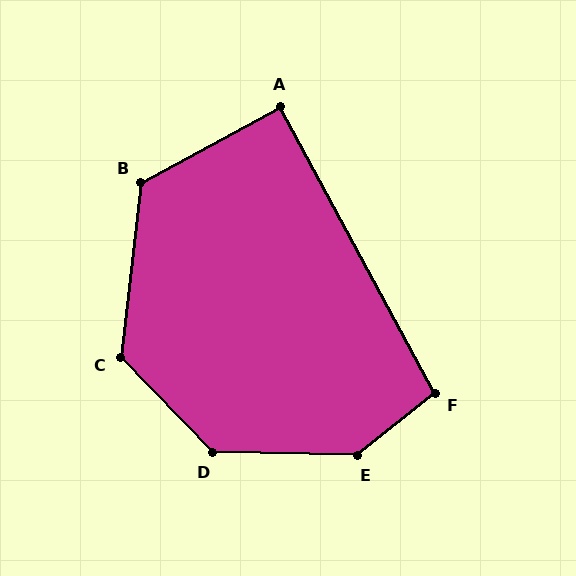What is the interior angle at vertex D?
Approximately 135 degrees (obtuse).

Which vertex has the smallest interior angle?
A, at approximately 90 degrees.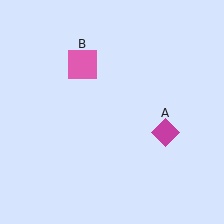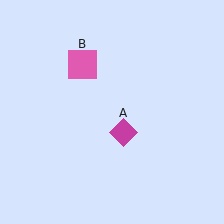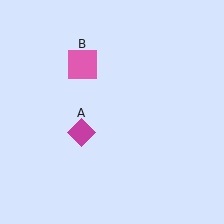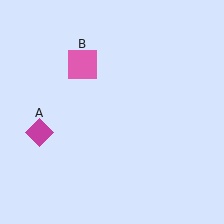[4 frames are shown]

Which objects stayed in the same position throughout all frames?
Pink square (object B) remained stationary.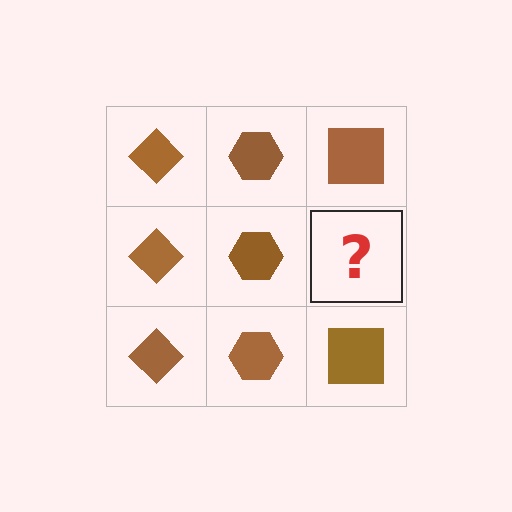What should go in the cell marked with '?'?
The missing cell should contain a brown square.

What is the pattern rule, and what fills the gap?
The rule is that each column has a consistent shape. The gap should be filled with a brown square.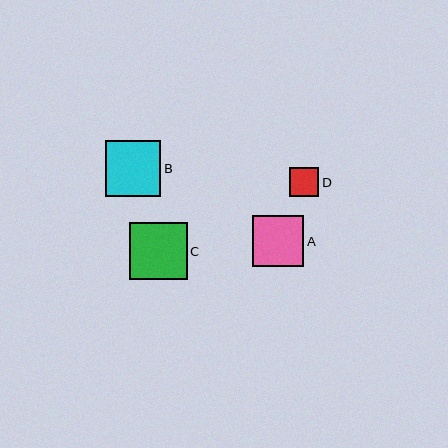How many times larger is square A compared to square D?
Square A is approximately 1.8 times the size of square D.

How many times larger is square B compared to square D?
Square B is approximately 1.9 times the size of square D.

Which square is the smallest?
Square D is the smallest with a size of approximately 29 pixels.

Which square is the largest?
Square C is the largest with a size of approximately 58 pixels.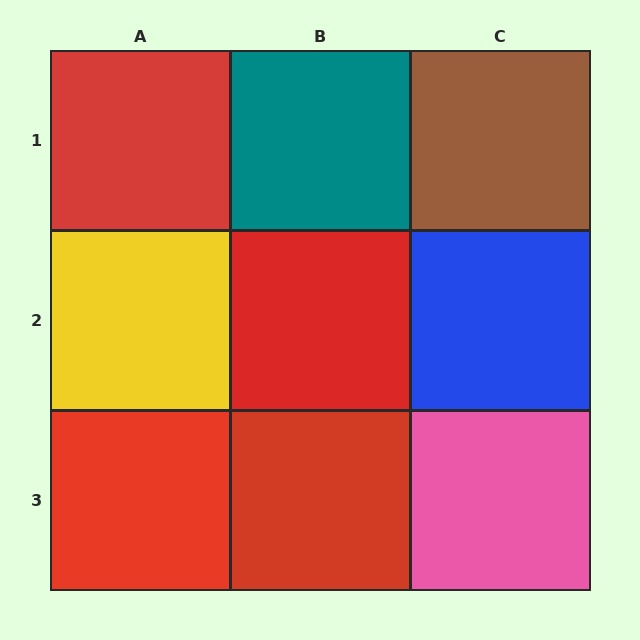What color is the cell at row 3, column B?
Red.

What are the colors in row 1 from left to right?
Red, teal, brown.